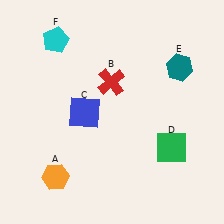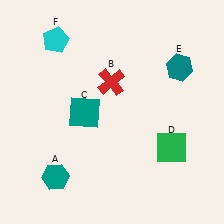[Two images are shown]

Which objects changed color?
A changed from orange to teal. C changed from blue to teal.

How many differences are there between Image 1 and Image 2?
There are 2 differences between the two images.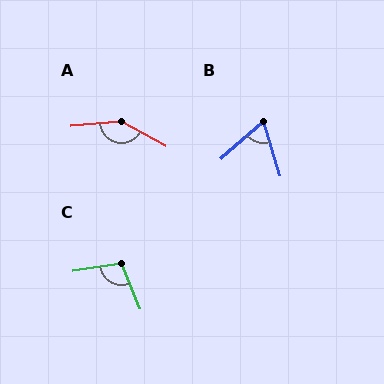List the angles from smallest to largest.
B (66°), C (103°), A (147°).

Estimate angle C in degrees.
Approximately 103 degrees.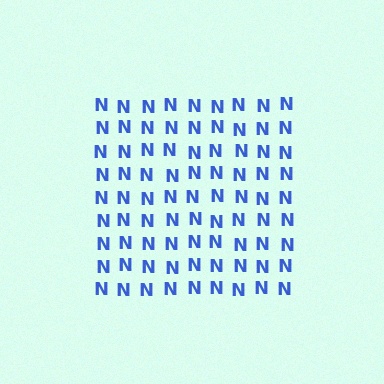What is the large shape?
The large shape is a square.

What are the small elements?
The small elements are letter N's.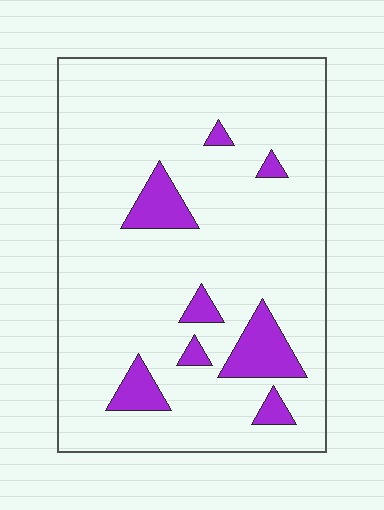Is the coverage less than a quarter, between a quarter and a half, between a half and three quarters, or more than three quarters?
Less than a quarter.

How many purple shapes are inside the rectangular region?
8.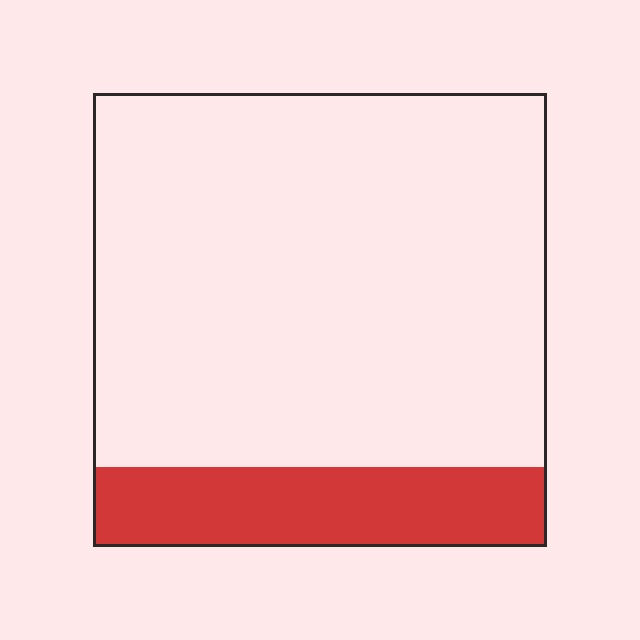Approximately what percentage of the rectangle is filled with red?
Approximately 20%.